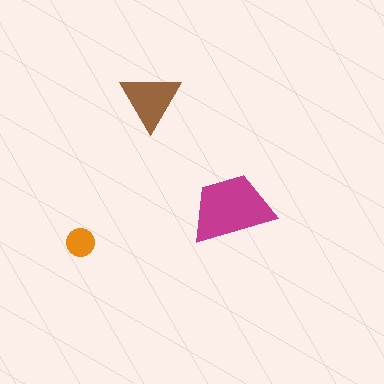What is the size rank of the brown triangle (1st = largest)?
2nd.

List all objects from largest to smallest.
The magenta trapezoid, the brown triangle, the orange circle.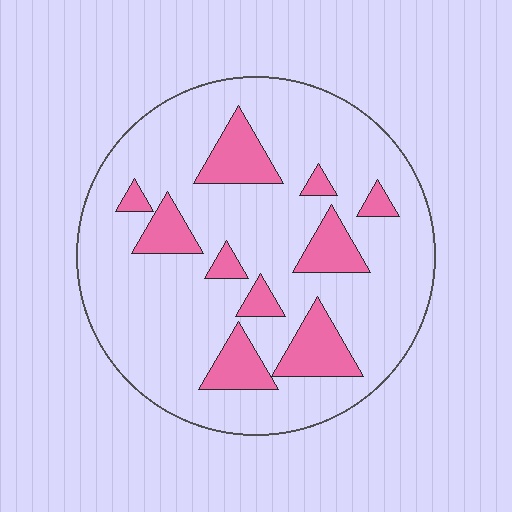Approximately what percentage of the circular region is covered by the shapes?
Approximately 20%.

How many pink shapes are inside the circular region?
10.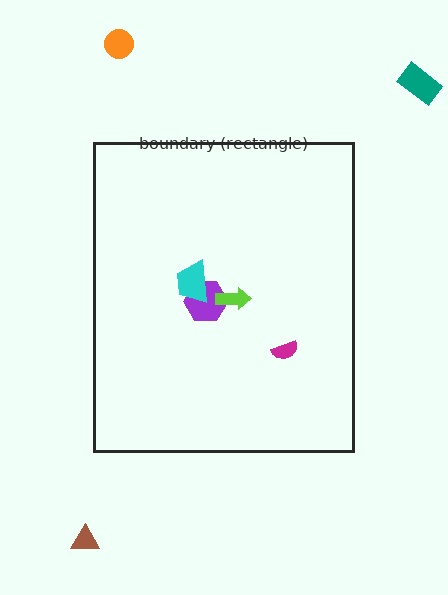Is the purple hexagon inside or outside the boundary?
Inside.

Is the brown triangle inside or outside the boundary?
Outside.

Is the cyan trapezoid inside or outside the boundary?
Inside.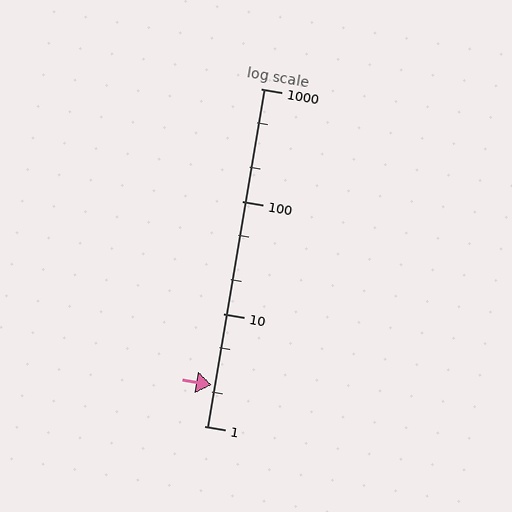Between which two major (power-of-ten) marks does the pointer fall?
The pointer is between 1 and 10.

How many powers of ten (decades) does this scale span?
The scale spans 3 decades, from 1 to 1000.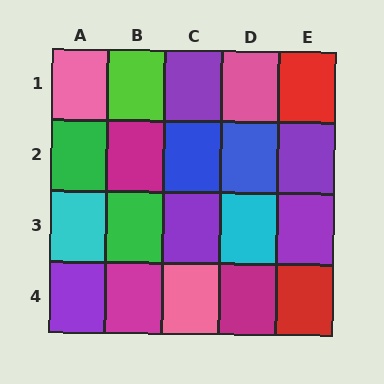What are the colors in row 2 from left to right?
Green, magenta, blue, blue, purple.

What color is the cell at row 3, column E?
Purple.